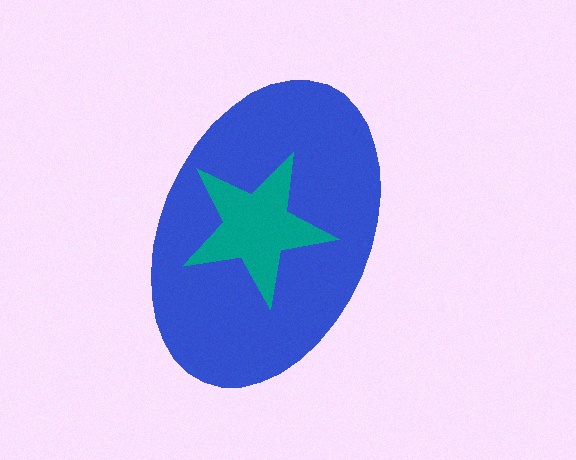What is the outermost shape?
The blue ellipse.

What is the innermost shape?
The teal star.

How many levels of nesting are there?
2.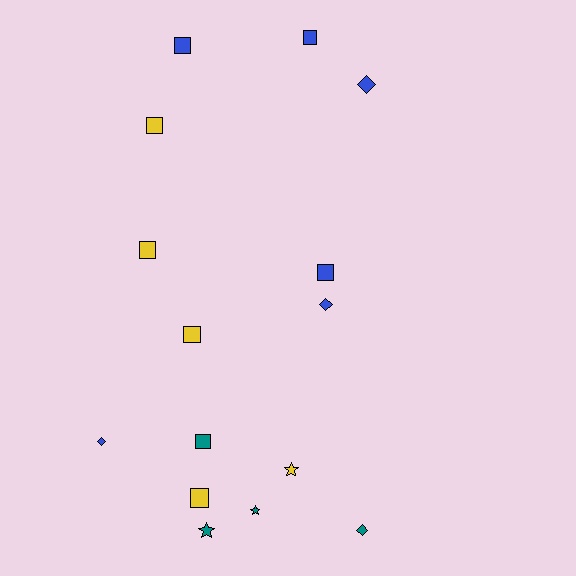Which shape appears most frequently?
Square, with 8 objects.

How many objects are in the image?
There are 15 objects.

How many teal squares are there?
There is 1 teal square.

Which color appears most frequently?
Blue, with 6 objects.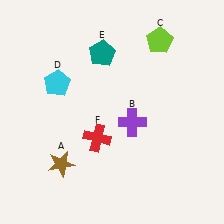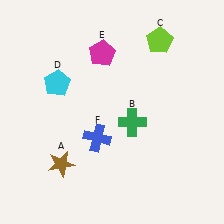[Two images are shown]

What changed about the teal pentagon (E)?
In Image 1, E is teal. In Image 2, it changed to magenta.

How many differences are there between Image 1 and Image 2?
There are 3 differences between the two images.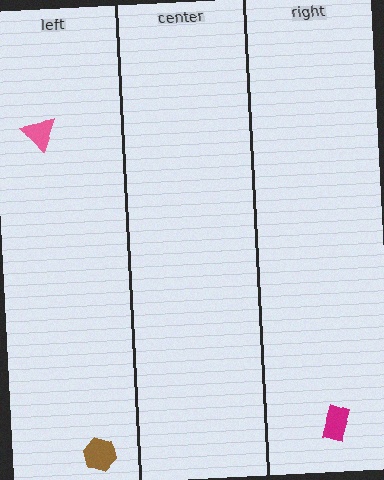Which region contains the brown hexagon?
The left region.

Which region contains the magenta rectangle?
The right region.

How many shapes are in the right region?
1.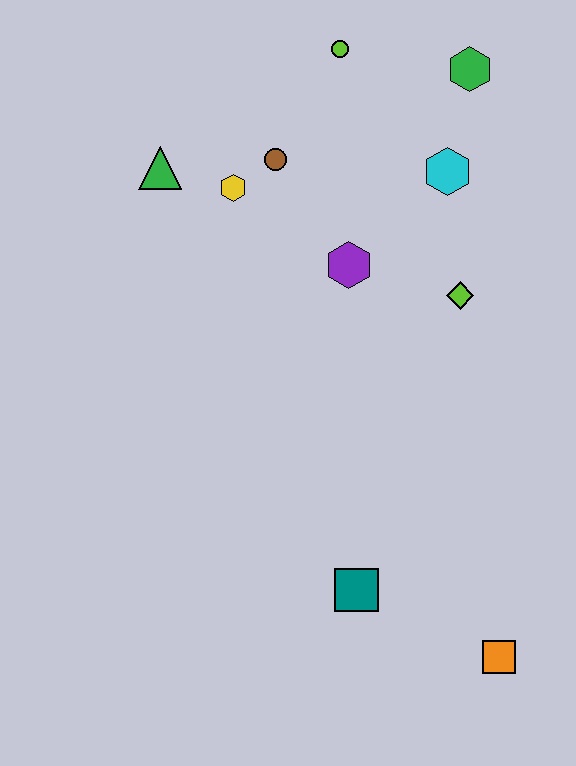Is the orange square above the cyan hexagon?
No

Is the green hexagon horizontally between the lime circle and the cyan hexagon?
No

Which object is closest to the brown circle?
The yellow hexagon is closest to the brown circle.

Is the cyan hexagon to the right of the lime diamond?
No